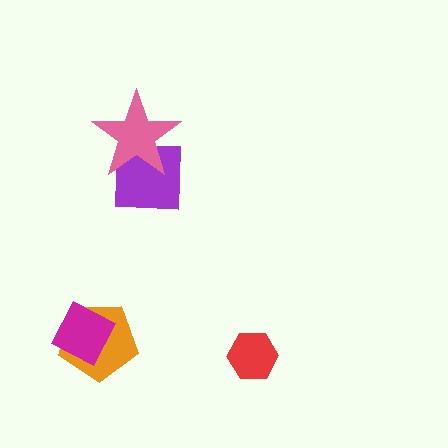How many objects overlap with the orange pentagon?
1 object overlaps with the orange pentagon.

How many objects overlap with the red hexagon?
0 objects overlap with the red hexagon.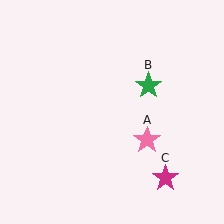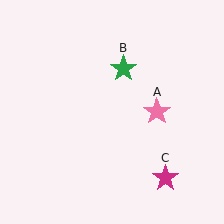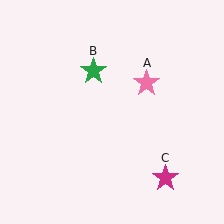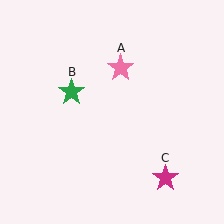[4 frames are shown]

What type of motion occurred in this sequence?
The pink star (object A), green star (object B) rotated counterclockwise around the center of the scene.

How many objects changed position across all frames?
2 objects changed position: pink star (object A), green star (object B).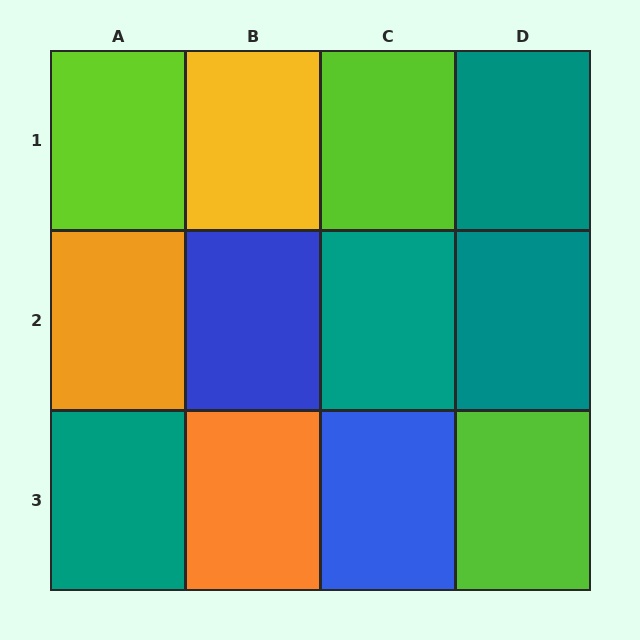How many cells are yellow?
1 cell is yellow.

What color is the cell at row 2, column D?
Teal.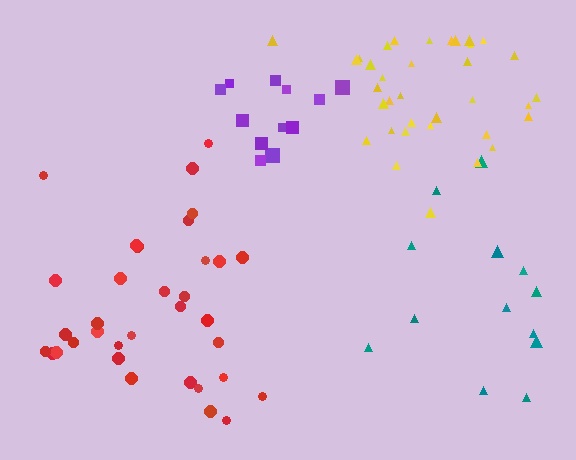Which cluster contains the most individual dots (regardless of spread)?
Yellow (35).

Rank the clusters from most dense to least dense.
yellow, purple, red, teal.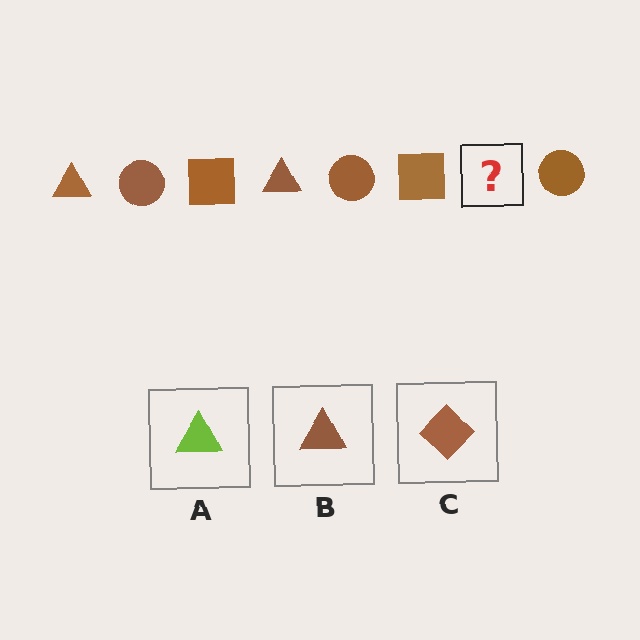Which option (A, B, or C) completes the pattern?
B.